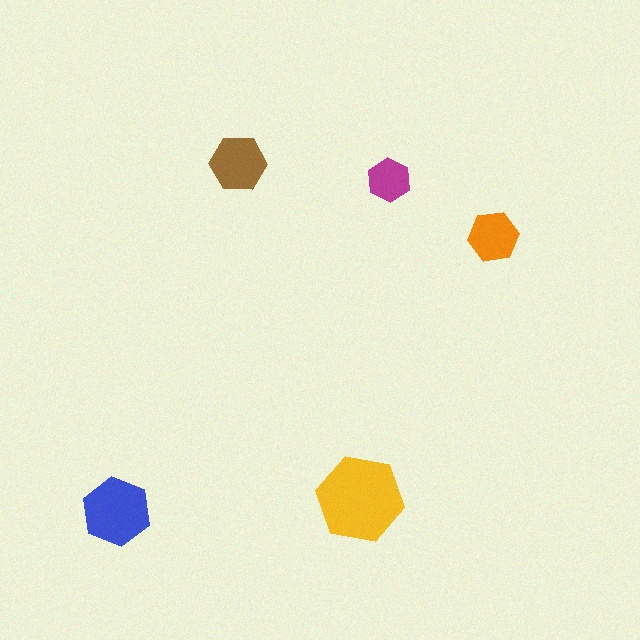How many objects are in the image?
There are 5 objects in the image.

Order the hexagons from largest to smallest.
the yellow one, the blue one, the brown one, the orange one, the magenta one.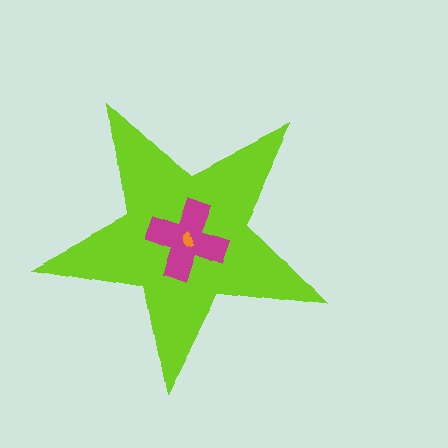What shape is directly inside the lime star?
The magenta cross.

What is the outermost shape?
The lime star.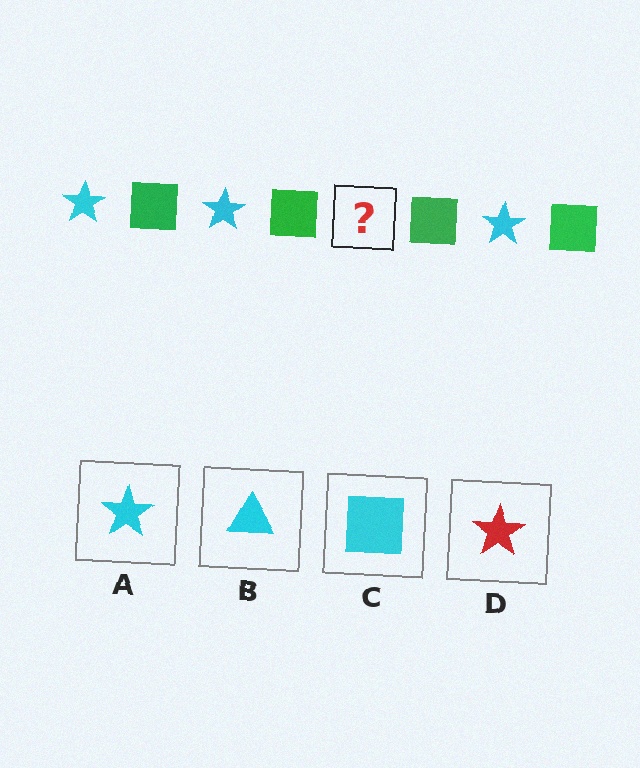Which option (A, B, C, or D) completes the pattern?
A.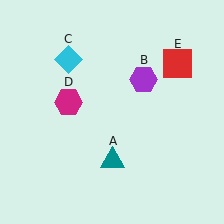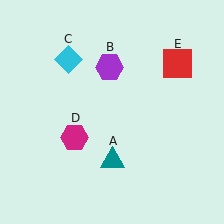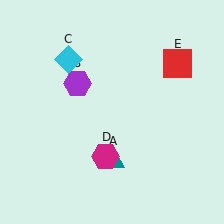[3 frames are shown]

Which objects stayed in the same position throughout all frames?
Teal triangle (object A) and cyan diamond (object C) and red square (object E) remained stationary.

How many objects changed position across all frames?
2 objects changed position: purple hexagon (object B), magenta hexagon (object D).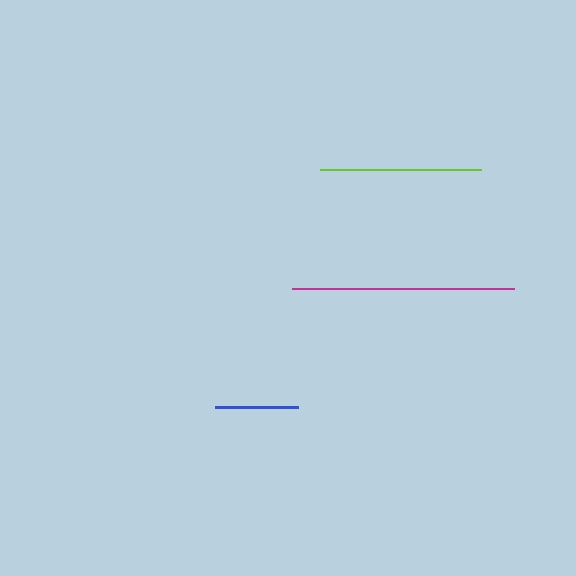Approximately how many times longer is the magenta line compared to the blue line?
The magenta line is approximately 2.7 times the length of the blue line.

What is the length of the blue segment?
The blue segment is approximately 83 pixels long.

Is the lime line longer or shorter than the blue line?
The lime line is longer than the blue line.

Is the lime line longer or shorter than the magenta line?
The magenta line is longer than the lime line.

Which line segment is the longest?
The magenta line is the longest at approximately 222 pixels.